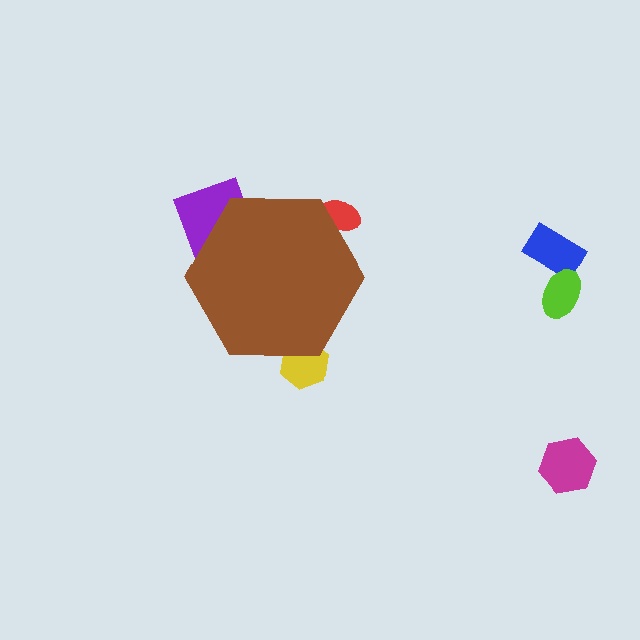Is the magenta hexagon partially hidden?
No, the magenta hexagon is fully visible.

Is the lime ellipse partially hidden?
No, the lime ellipse is fully visible.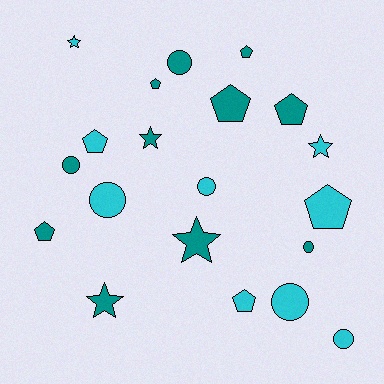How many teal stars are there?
There are 3 teal stars.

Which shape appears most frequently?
Pentagon, with 8 objects.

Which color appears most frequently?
Teal, with 11 objects.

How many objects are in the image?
There are 20 objects.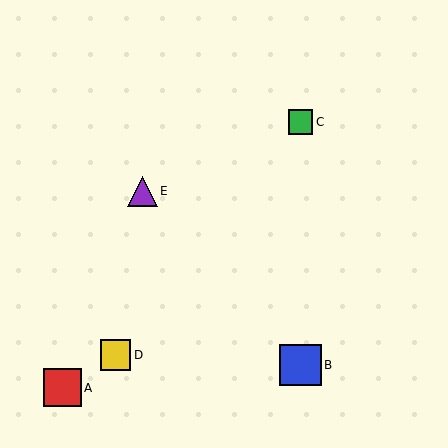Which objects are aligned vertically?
Objects B, C are aligned vertically.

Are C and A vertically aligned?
No, C is at x≈300 and A is at x≈62.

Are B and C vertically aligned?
Yes, both are at x≈300.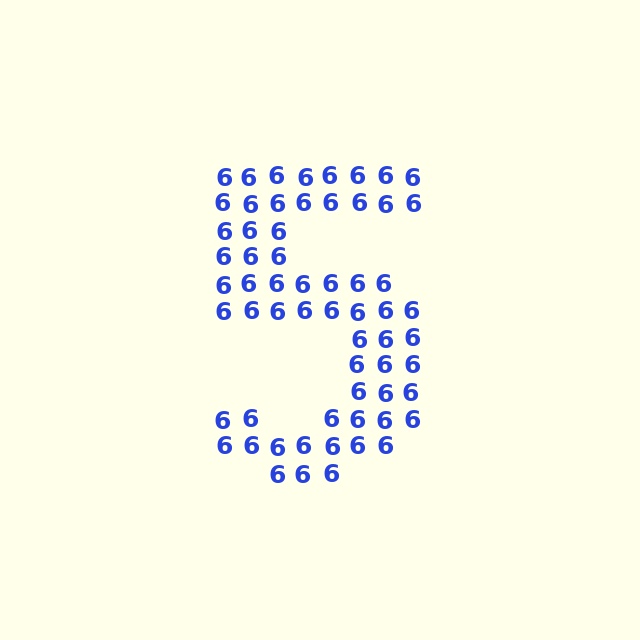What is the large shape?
The large shape is the digit 5.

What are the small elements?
The small elements are digit 6's.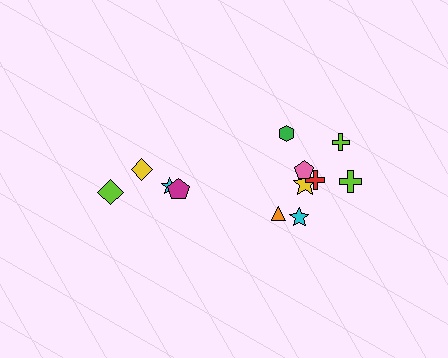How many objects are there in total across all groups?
There are 12 objects.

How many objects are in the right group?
There are 8 objects.